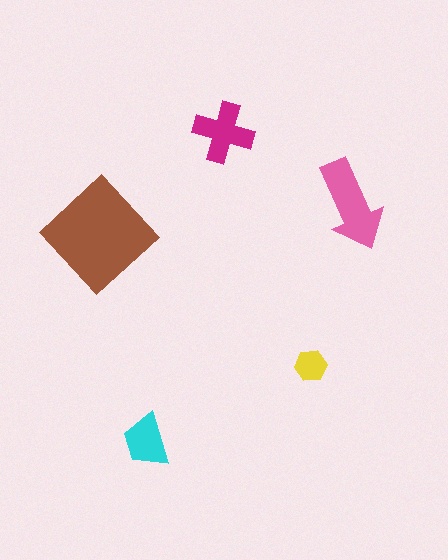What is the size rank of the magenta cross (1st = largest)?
3rd.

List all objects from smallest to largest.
The yellow hexagon, the cyan trapezoid, the magenta cross, the pink arrow, the brown diamond.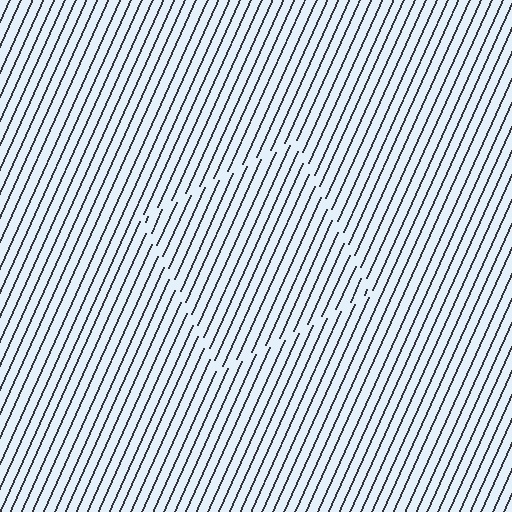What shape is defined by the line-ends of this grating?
An illusory square. The interior of the shape contains the same grating, shifted by half a period — the contour is defined by the phase discontinuity where line-ends from the inner and outer gratings abut.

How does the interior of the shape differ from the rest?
The interior of the shape contains the same grating, shifted by half a period — the contour is defined by the phase discontinuity where line-ends from the inner and outer gratings abut.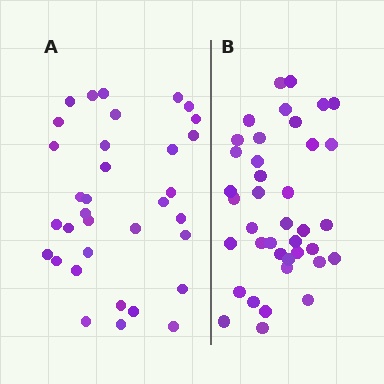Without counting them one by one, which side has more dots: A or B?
Region B (the right region) has more dots.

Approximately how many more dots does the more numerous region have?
Region B has about 5 more dots than region A.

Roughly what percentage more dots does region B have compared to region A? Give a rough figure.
About 15% more.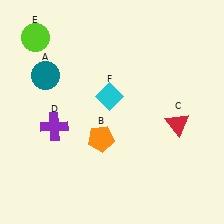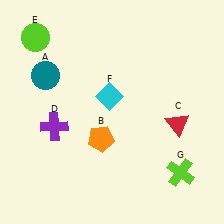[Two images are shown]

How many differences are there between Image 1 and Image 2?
There is 1 difference between the two images.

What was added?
A lime cross (G) was added in Image 2.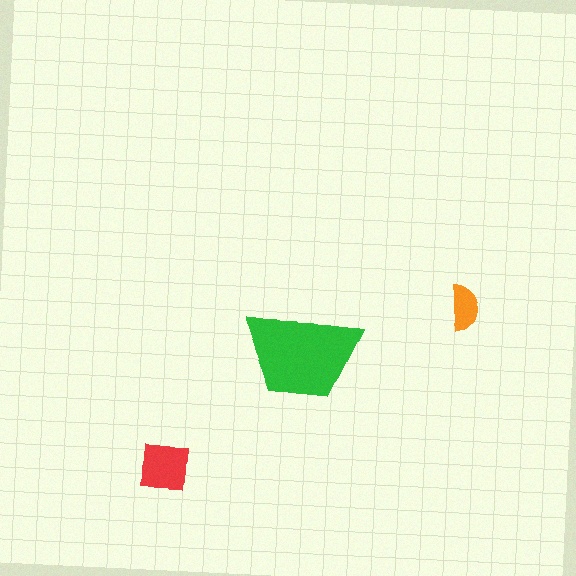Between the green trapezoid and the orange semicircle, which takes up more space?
The green trapezoid.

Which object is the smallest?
The orange semicircle.